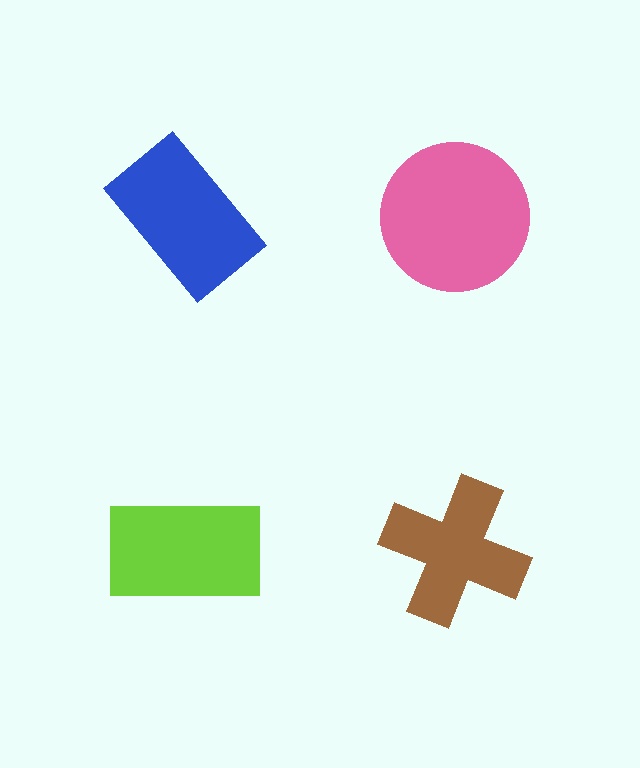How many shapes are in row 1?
2 shapes.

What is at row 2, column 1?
A lime rectangle.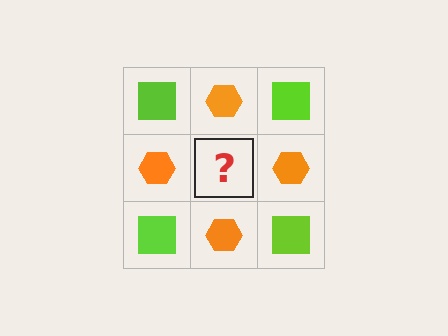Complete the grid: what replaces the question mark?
The question mark should be replaced with a lime square.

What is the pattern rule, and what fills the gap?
The rule is that it alternates lime square and orange hexagon in a checkerboard pattern. The gap should be filled with a lime square.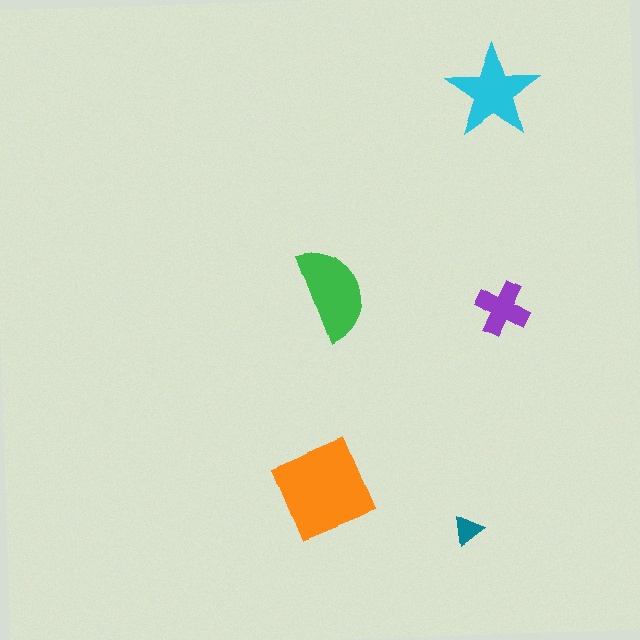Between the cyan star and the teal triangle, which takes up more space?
The cyan star.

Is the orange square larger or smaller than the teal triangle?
Larger.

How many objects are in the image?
There are 5 objects in the image.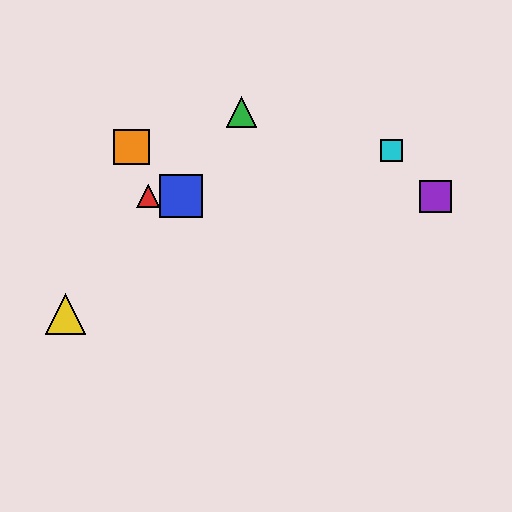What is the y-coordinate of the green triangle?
The green triangle is at y≈112.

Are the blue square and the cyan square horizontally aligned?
No, the blue square is at y≈196 and the cyan square is at y≈151.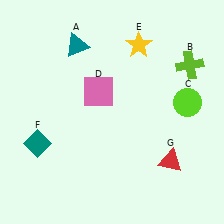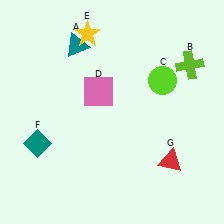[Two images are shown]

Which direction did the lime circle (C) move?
The lime circle (C) moved left.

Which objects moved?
The objects that moved are: the lime circle (C), the yellow star (E).